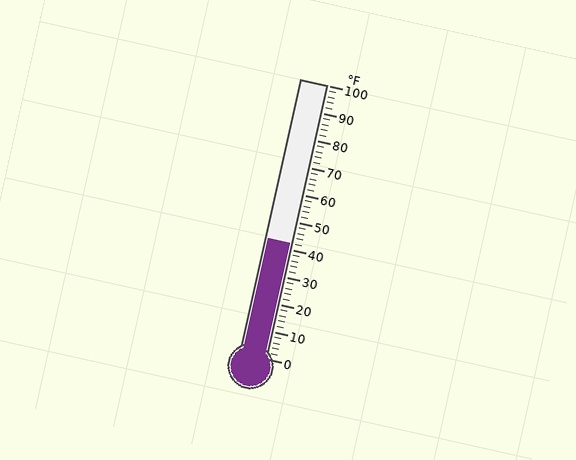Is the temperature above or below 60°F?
The temperature is below 60°F.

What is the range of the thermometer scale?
The thermometer scale ranges from 0°F to 100°F.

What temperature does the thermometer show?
The thermometer shows approximately 42°F.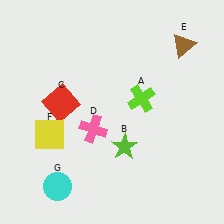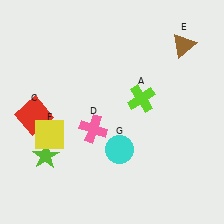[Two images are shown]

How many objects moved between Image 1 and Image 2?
3 objects moved between the two images.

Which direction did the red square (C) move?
The red square (C) moved left.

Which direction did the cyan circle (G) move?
The cyan circle (G) moved right.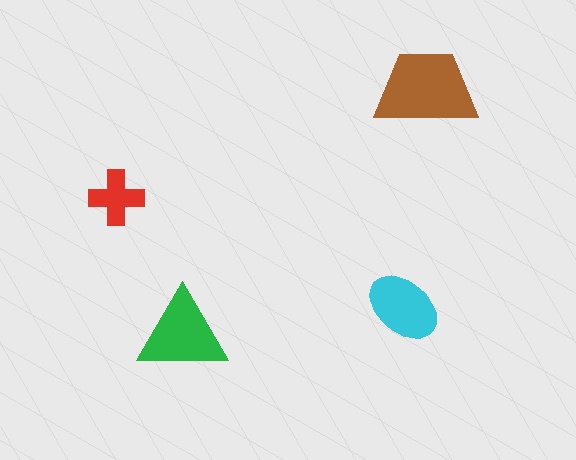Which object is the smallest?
The red cross.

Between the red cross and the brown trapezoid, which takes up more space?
The brown trapezoid.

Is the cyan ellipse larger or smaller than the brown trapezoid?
Smaller.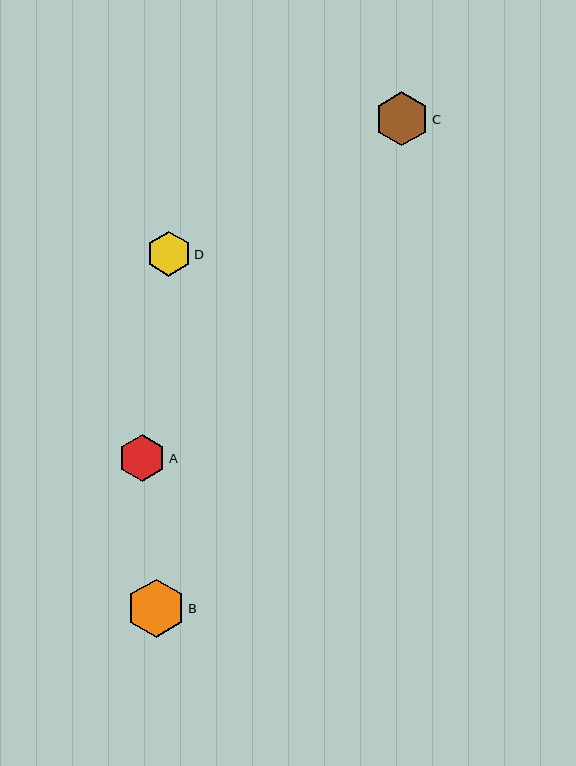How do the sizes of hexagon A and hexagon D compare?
Hexagon A and hexagon D are approximately the same size.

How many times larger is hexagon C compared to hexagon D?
Hexagon C is approximately 1.2 times the size of hexagon D.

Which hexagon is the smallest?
Hexagon D is the smallest with a size of approximately 45 pixels.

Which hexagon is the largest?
Hexagon B is the largest with a size of approximately 58 pixels.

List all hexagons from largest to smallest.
From largest to smallest: B, C, A, D.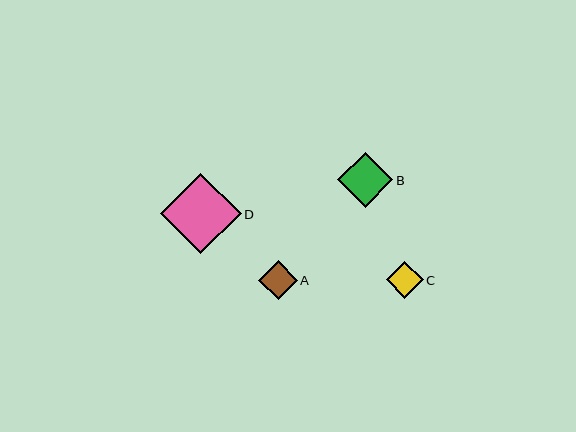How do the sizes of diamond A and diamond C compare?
Diamond A and diamond C are approximately the same size.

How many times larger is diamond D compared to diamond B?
Diamond D is approximately 1.5 times the size of diamond B.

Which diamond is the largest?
Diamond D is the largest with a size of approximately 81 pixels.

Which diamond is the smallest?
Diamond C is the smallest with a size of approximately 37 pixels.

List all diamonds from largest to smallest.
From largest to smallest: D, B, A, C.